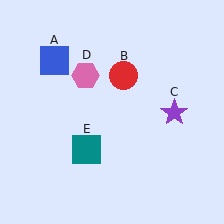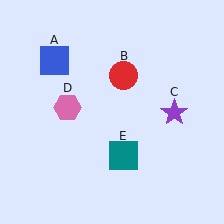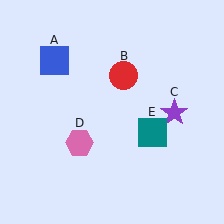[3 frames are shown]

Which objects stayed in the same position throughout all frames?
Blue square (object A) and red circle (object B) and purple star (object C) remained stationary.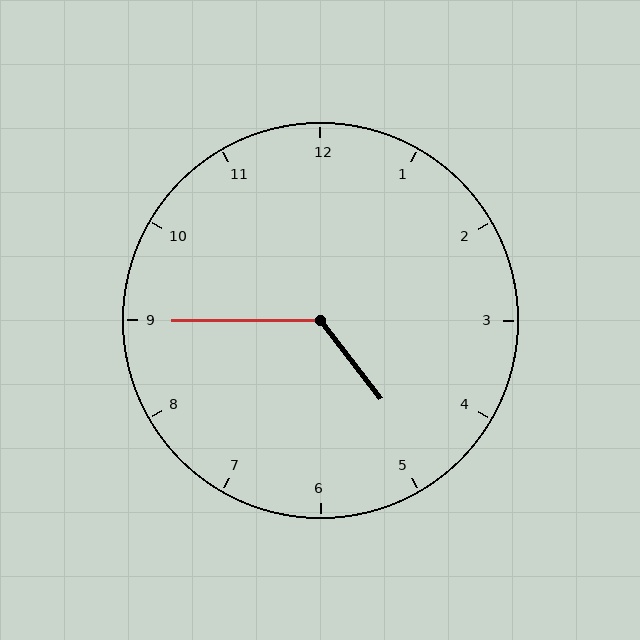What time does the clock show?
4:45.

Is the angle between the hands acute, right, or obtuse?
It is obtuse.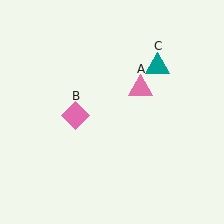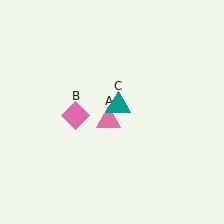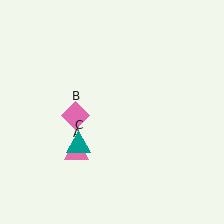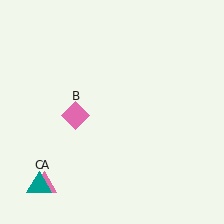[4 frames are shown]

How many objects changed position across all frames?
2 objects changed position: pink triangle (object A), teal triangle (object C).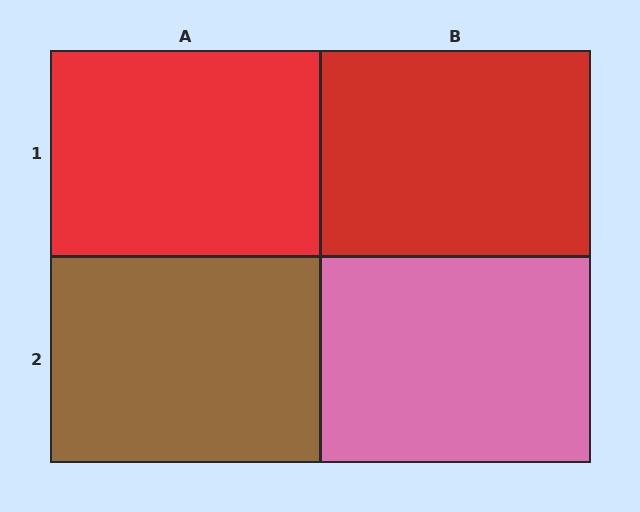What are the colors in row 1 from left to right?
Red, red.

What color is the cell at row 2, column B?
Pink.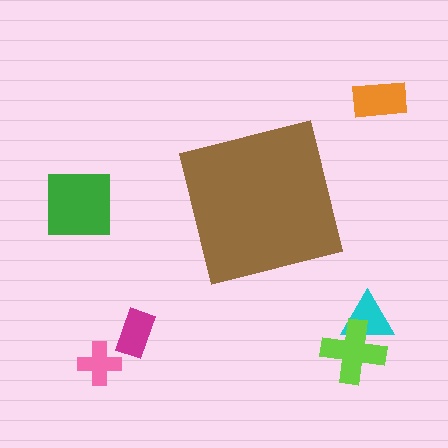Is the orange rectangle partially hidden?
No, the orange rectangle is fully visible.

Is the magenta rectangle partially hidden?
No, the magenta rectangle is fully visible.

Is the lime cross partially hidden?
No, the lime cross is fully visible.